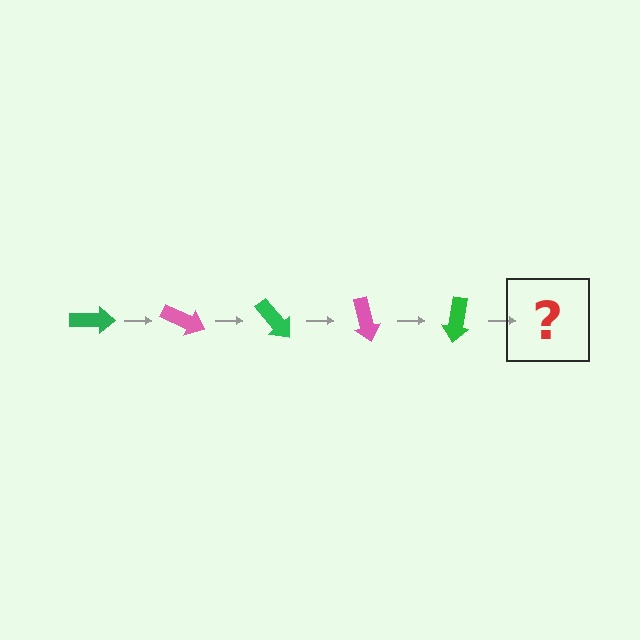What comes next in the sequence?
The next element should be a pink arrow, rotated 125 degrees from the start.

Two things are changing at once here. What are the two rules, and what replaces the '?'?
The two rules are that it rotates 25 degrees each step and the color cycles through green and pink. The '?' should be a pink arrow, rotated 125 degrees from the start.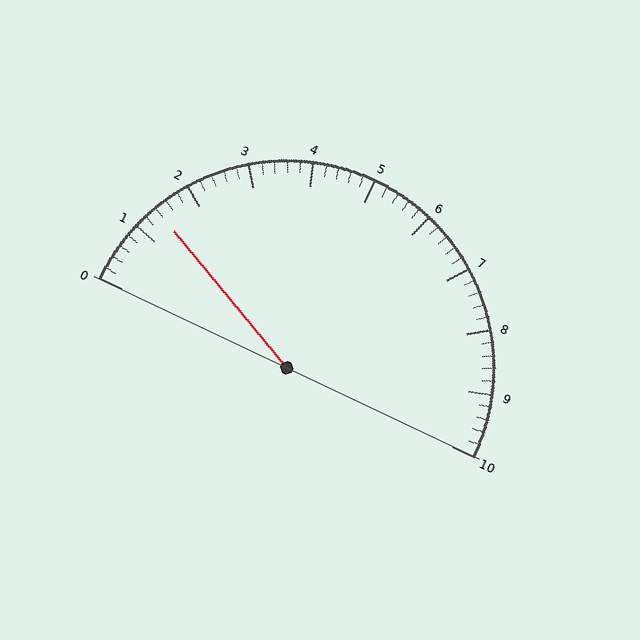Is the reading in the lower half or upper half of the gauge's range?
The reading is in the lower half of the range (0 to 10).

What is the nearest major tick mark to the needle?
The nearest major tick mark is 1.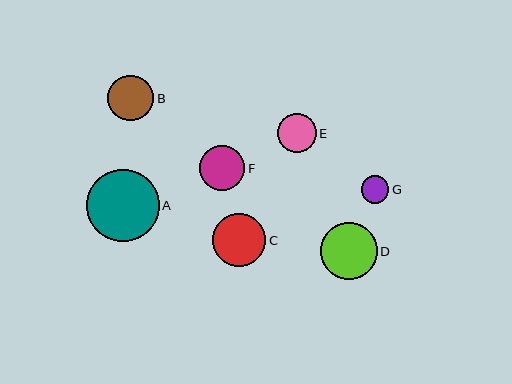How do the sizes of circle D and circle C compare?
Circle D and circle C are approximately the same size.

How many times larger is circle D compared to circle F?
Circle D is approximately 1.3 times the size of circle F.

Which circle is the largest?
Circle A is the largest with a size of approximately 72 pixels.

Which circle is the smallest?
Circle G is the smallest with a size of approximately 28 pixels.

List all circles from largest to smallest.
From largest to smallest: A, D, C, B, F, E, G.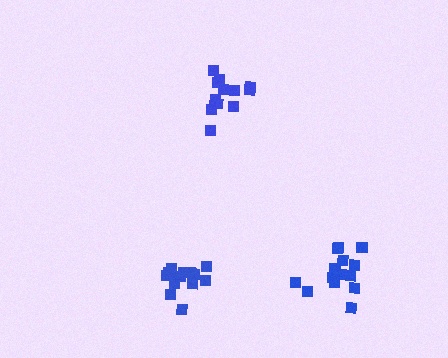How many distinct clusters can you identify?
There are 3 distinct clusters.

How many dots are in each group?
Group 1: 15 dots, Group 2: 16 dots, Group 3: 12 dots (43 total).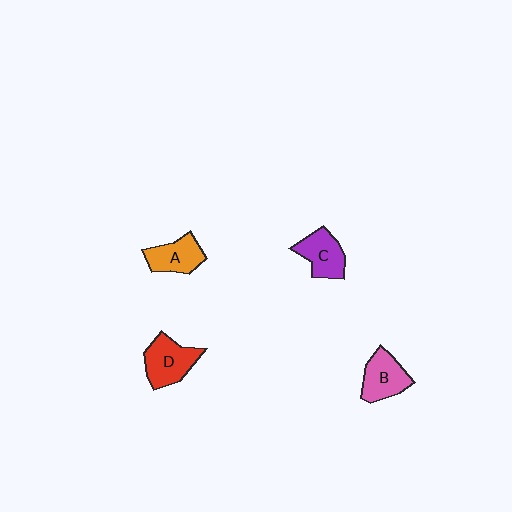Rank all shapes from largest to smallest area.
From largest to smallest: D (red), B (pink), C (purple), A (orange).